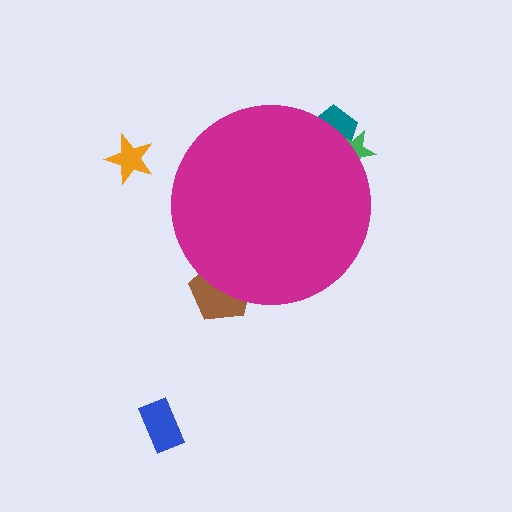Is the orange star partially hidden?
No, the orange star is fully visible.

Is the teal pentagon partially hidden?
Yes, the teal pentagon is partially hidden behind the magenta circle.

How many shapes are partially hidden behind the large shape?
3 shapes are partially hidden.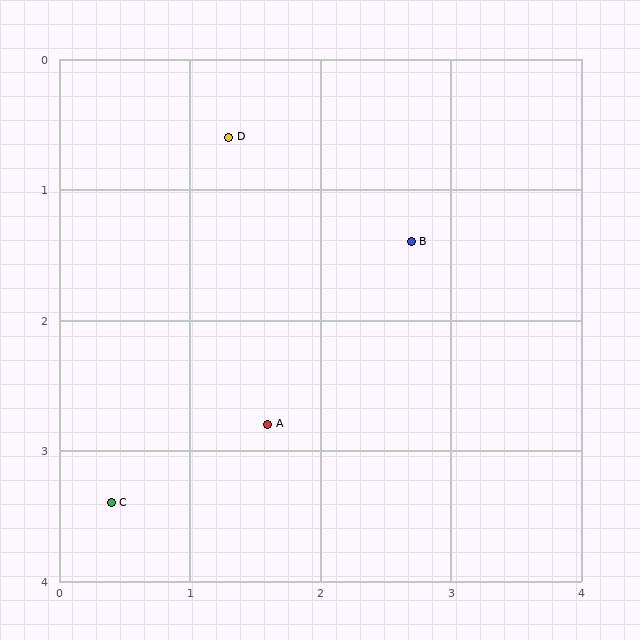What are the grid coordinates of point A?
Point A is at approximately (1.6, 2.8).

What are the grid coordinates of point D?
Point D is at approximately (1.3, 0.6).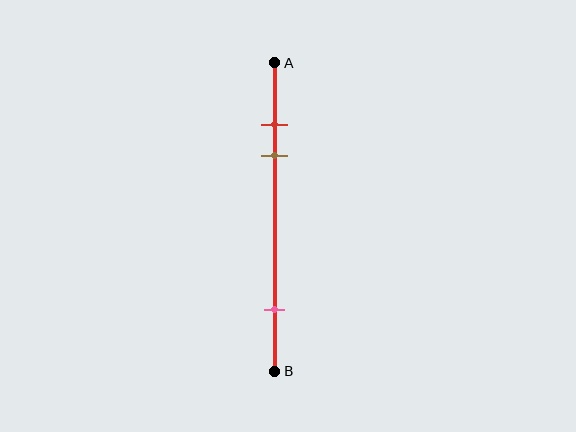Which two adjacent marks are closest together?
The red and brown marks are the closest adjacent pair.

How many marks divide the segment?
There are 3 marks dividing the segment.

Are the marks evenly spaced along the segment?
No, the marks are not evenly spaced.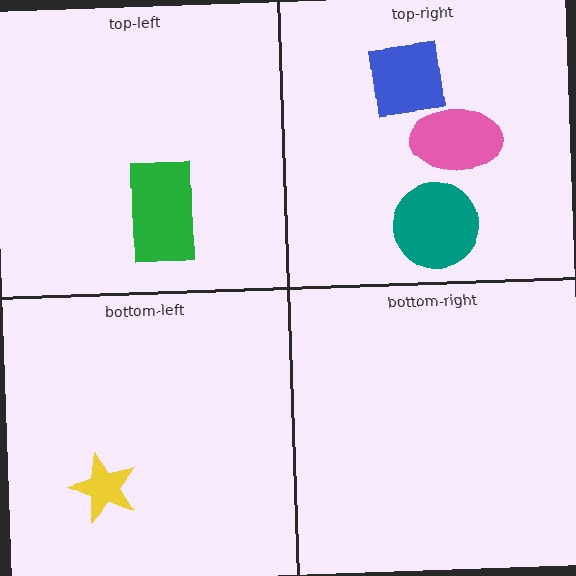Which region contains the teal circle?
The top-right region.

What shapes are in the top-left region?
The green rectangle.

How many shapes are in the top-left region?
1.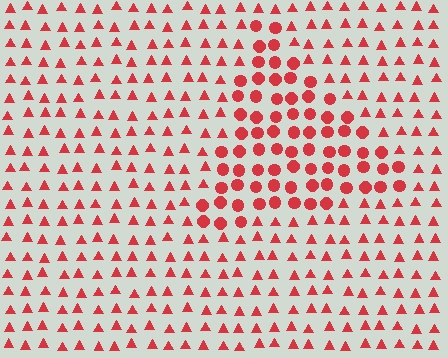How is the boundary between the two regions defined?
The boundary is defined by a change in element shape: circles inside vs. triangles outside. All elements share the same color and spacing.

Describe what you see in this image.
The image is filled with small red elements arranged in a uniform grid. A triangle-shaped region contains circles, while the surrounding area contains triangles. The boundary is defined purely by the change in element shape.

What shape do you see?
I see a triangle.